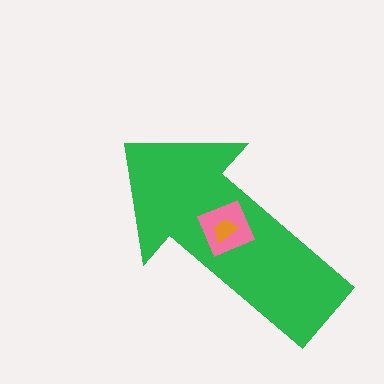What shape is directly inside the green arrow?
The pink square.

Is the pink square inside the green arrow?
Yes.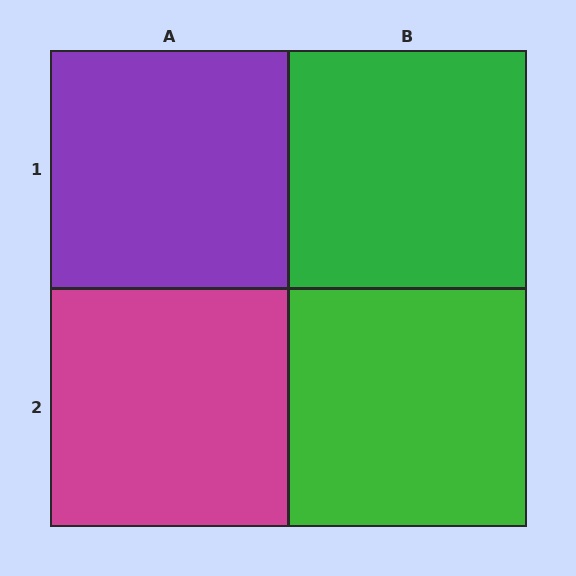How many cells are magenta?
1 cell is magenta.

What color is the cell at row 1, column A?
Purple.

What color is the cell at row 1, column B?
Green.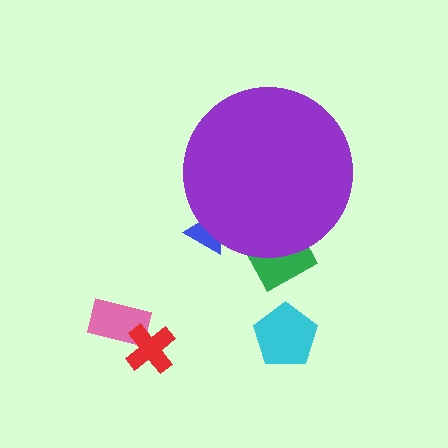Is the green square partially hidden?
Yes, the green square is partially hidden behind the purple circle.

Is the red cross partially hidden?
No, the red cross is fully visible.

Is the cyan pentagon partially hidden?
No, the cyan pentagon is fully visible.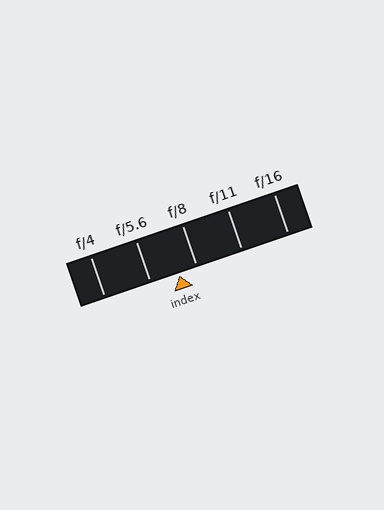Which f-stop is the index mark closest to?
The index mark is closest to f/8.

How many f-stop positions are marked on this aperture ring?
There are 5 f-stop positions marked.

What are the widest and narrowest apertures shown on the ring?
The widest aperture shown is f/4 and the narrowest is f/16.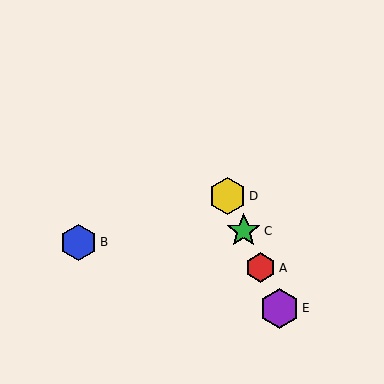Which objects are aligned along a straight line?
Objects A, C, D, E are aligned along a straight line.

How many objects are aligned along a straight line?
4 objects (A, C, D, E) are aligned along a straight line.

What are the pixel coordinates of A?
Object A is at (261, 268).